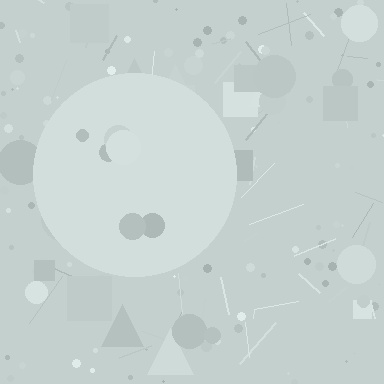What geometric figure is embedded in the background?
A circle is embedded in the background.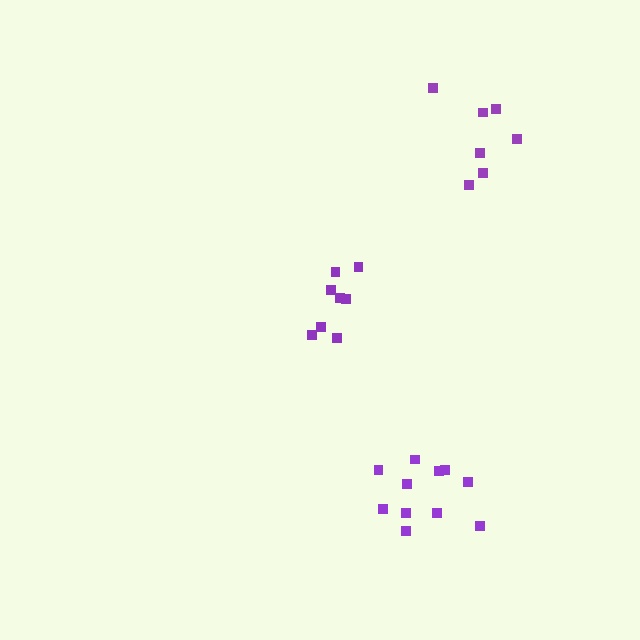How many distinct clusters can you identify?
There are 3 distinct clusters.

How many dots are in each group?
Group 1: 8 dots, Group 2: 7 dots, Group 3: 11 dots (26 total).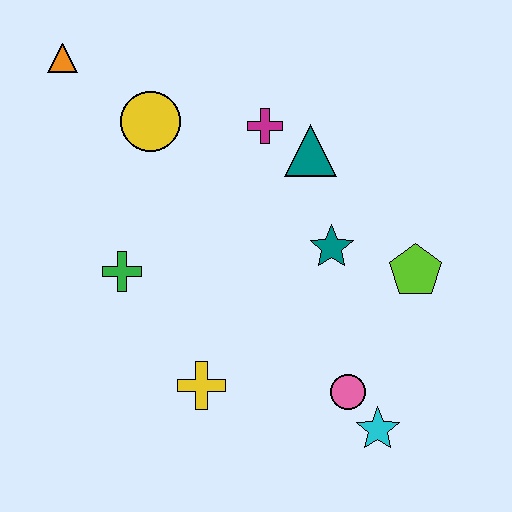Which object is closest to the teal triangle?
The magenta cross is closest to the teal triangle.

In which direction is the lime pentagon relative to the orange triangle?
The lime pentagon is to the right of the orange triangle.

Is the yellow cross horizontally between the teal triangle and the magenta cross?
No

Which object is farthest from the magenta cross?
The cyan star is farthest from the magenta cross.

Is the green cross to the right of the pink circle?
No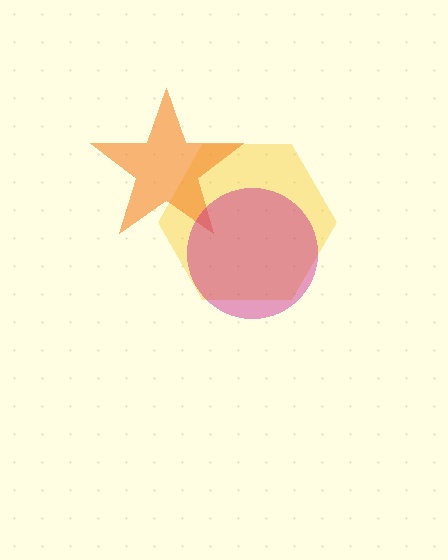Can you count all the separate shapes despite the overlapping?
Yes, there are 3 separate shapes.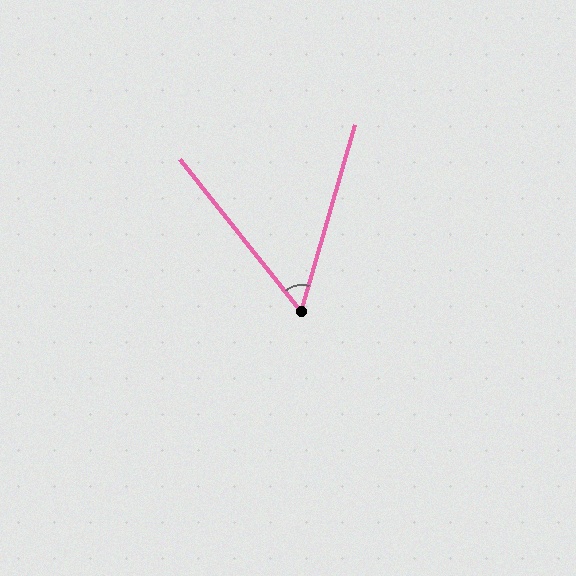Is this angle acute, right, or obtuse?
It is acute.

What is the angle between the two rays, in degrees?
Approximately 55 degrees.